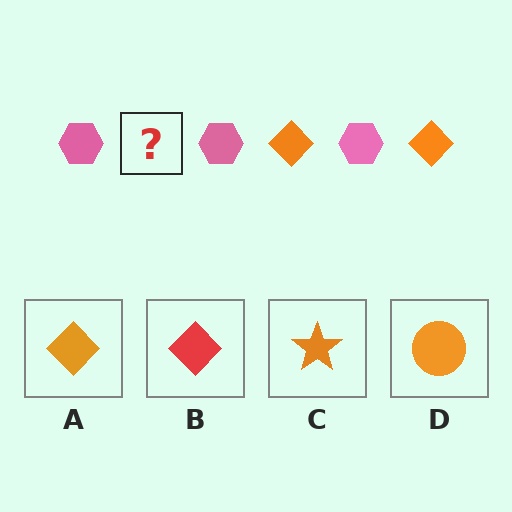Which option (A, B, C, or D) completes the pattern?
A.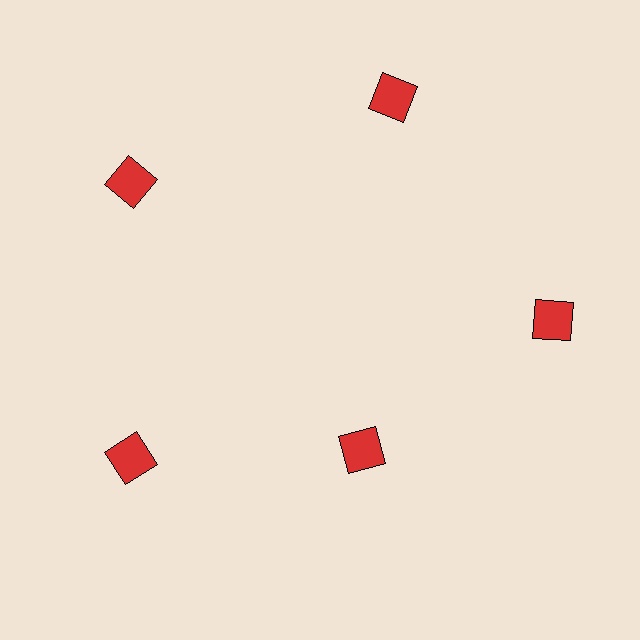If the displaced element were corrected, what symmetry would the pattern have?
It would have 5-fold rotational symmetry — the pattern would map onto itself every 72 degrees.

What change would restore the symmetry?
The symmetry would be restored by moving it outward, back onto the ring so that all 5 squares sit at equal angles and equal distance from the center.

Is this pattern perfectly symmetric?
No. The 5 red squares are arranged in a ring, but one element near the 5 o'clock position is pulled inward toward the center, breaking the 5-fold rotational symmetry.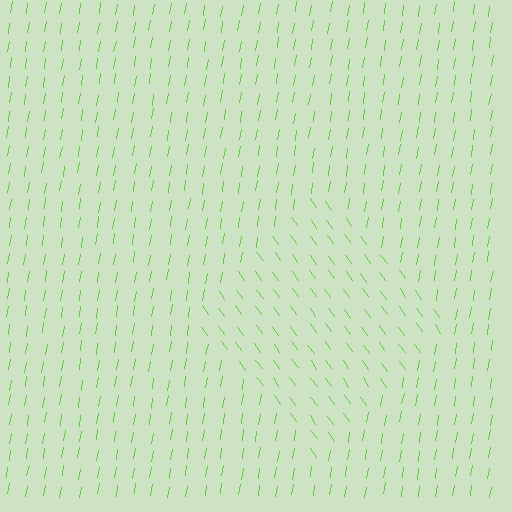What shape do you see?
I see a diamond.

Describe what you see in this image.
The image is filled with small lime line segments. A diamond region in the image has lines oriented differently from the surrounding lines, creating a visible texture boundary.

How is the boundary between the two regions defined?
The boundary is defined purely by a change in line orientation (approximately 45 degrees difference). All lines are the same color and thickness.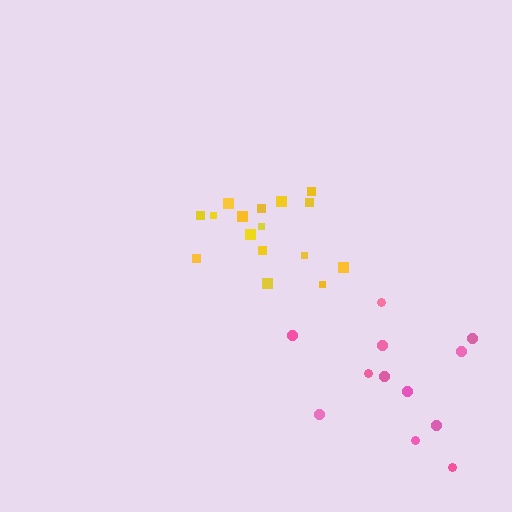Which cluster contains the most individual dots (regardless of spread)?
Yellow (16).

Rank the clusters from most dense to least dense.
yellow, pink.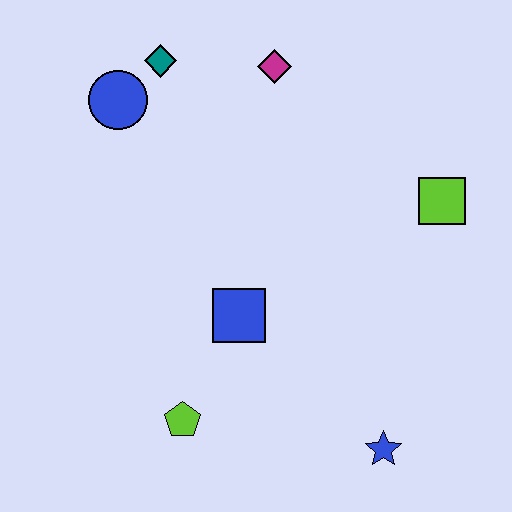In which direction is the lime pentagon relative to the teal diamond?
The lime pentagon is below the teal diamond.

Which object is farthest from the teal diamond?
The blue star is farthest from the teal diamond.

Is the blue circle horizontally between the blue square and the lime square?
No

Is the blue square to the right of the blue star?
No